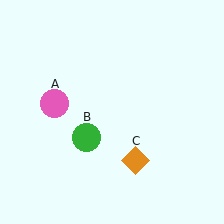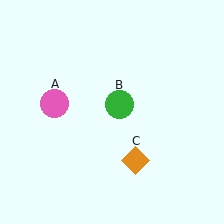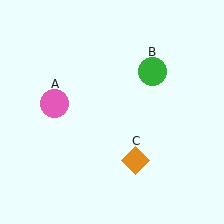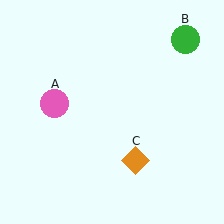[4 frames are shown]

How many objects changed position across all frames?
1 object changed position: green circle (object B).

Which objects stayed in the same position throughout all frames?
Pink circle (object A) and orange diamond (object C) remained stationary.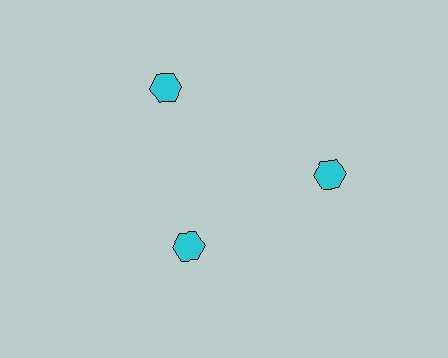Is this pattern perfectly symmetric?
No. The 3 cyan hexagons are arranged in a ring, but one element near the 7 o'clock position is pulled inward toward the center, breaking the 3-fold rotational symmetry.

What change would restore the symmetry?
The symmetry would be restored by moving it outward, back onto the ring so that all 3 hexagons sit at equal angles and equal distance from the center.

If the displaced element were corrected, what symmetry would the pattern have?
It would have 3-fold rotational symmetry — the pattern would map onto itself every 120 degrees.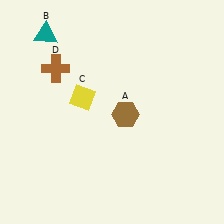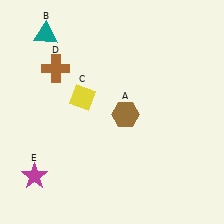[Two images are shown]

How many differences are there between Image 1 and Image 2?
There is 1 difference between the two images.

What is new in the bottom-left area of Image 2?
A magenta star (E) was added in the bottom-left area of Image 2.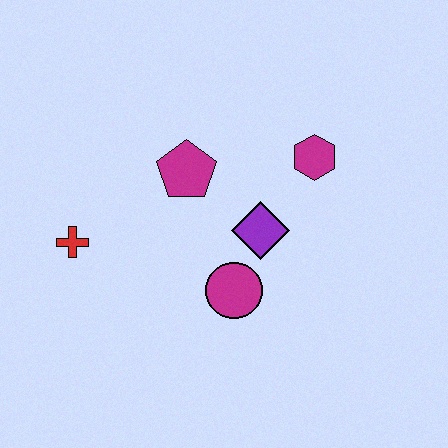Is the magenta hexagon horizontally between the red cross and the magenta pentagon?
No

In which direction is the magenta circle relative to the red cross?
The magenta circle is to the right of the red cross.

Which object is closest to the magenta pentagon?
The purple diamond is closest to the magenta pentagon.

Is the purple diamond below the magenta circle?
No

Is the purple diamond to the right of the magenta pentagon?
Yes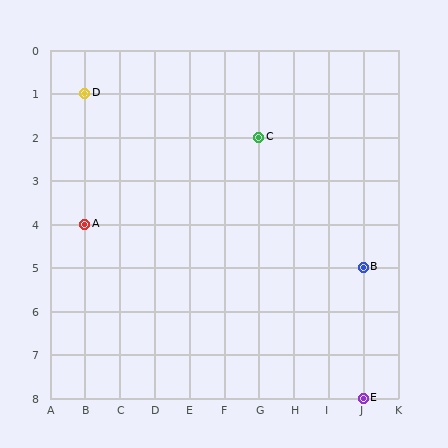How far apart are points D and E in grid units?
Points D and E are 8 columns and 7 rows apart (about 10.6 grid units diagonally).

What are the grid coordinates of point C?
Point C is at grid coordinates (G, 2).